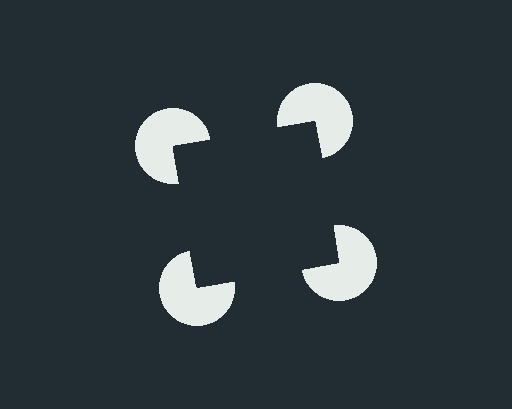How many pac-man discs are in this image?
There are 4 — one at each vertex of the illusory square.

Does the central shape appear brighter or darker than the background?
It typically appears slightly darker than the background, even though no actual brightness change is drawn.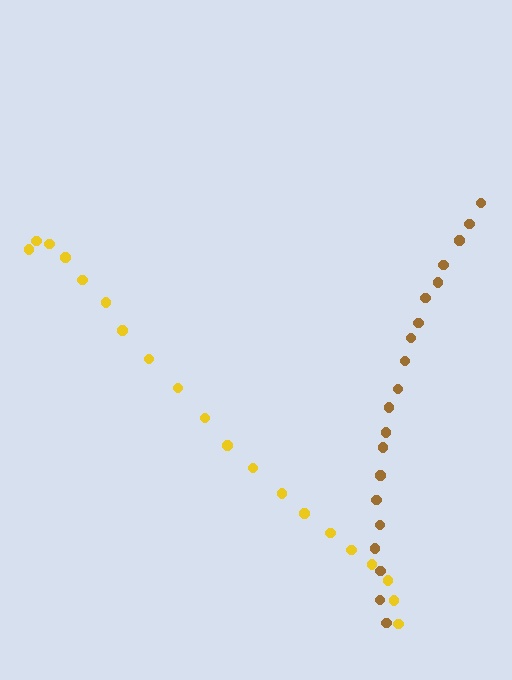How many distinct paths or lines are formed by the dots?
There are 2 distinct paths.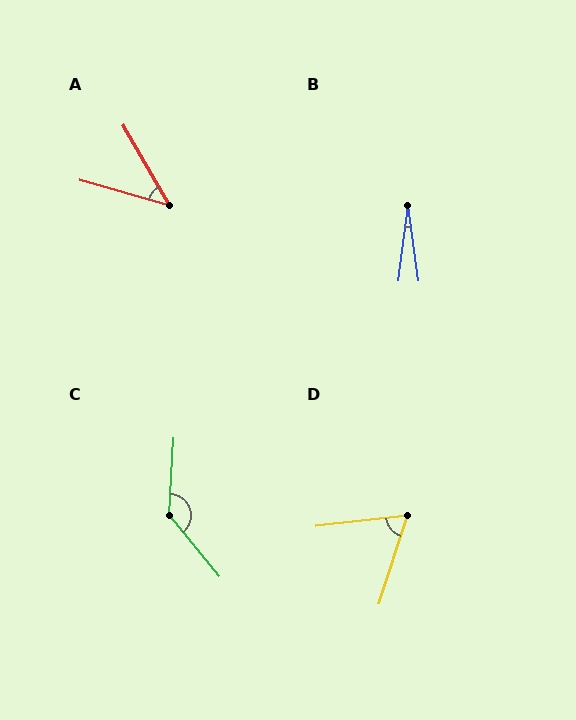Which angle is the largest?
C, at approximately 138 degrees.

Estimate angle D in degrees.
Approximately 66 degrees.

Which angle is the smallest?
B, at approximately 15 degrees.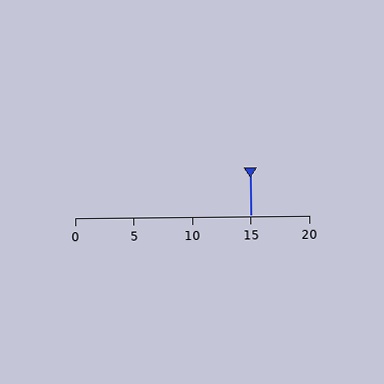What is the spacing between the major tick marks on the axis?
The major ticks are spaced 5 apart.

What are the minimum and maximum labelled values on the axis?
The axis runs from 0 to 20.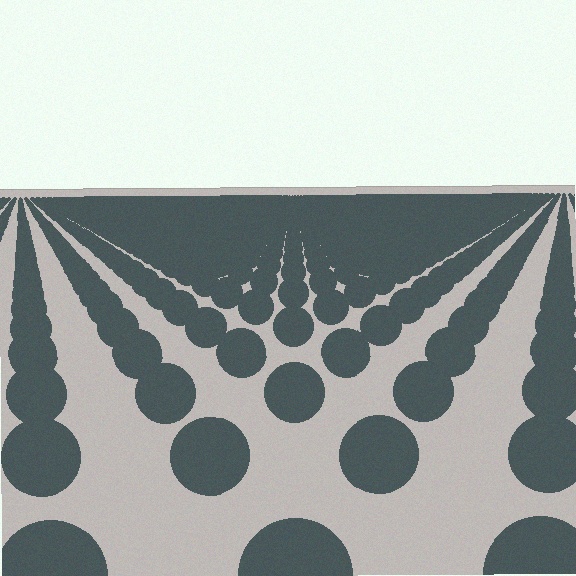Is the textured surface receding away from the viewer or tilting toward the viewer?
The surface is receding away from the viewer. Texture elements get smaller and denser toward the top.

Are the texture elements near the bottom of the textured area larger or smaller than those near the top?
Larger. Near the bottom, elements are closer to the viewer and appear at a bigger on-screen size.